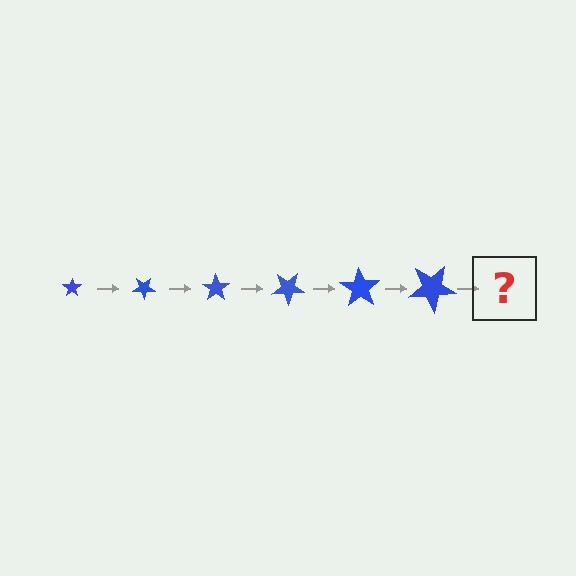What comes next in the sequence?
The next element should be a star, larger than the previous one and rotated 210 degrees from the start.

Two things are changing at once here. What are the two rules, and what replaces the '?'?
The two rules are that the star grows larger each step and it rotates 35 degrees each step. The '?' should be a star, larger than the previous one and rotated 210 degrees from the start.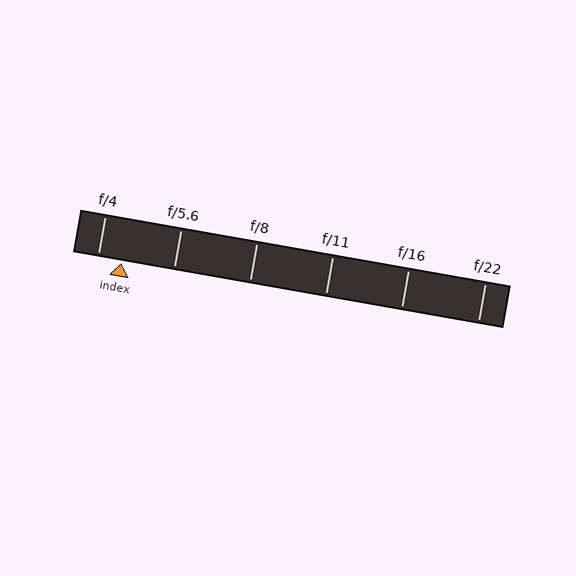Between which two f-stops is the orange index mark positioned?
The index mark is between f/4 and f/5.6.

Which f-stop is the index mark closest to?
The index mark is closest to f/4.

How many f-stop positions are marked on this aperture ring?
There are 6 f-stop positions marked.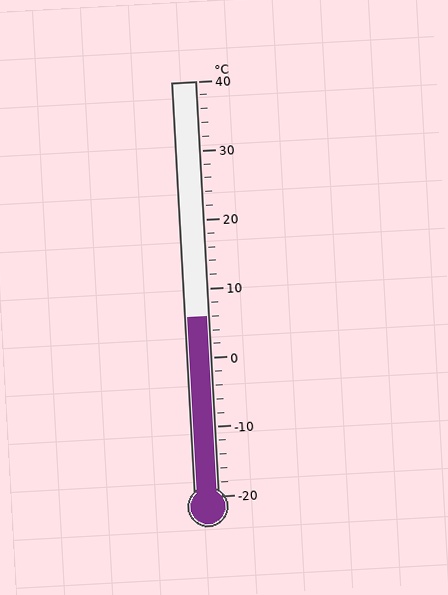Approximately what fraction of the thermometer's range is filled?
The thermometer is filled to approximately 45% of its range.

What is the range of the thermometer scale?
The thermometer scale ranges from -20°C to 40°C.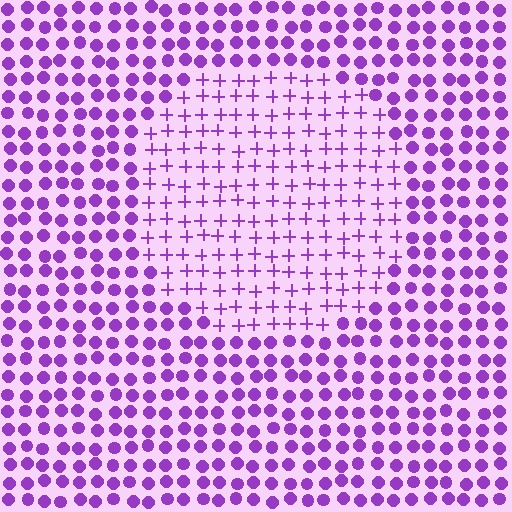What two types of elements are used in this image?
The image uses plus signs inside the circle region and circles outside it.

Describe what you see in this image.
The image is filled with small purple elements arranged in a uniform grid. A circle-shaped region contains plus signs, while the surrounding area contains circles. The boundary is defined purely by the change in element shape.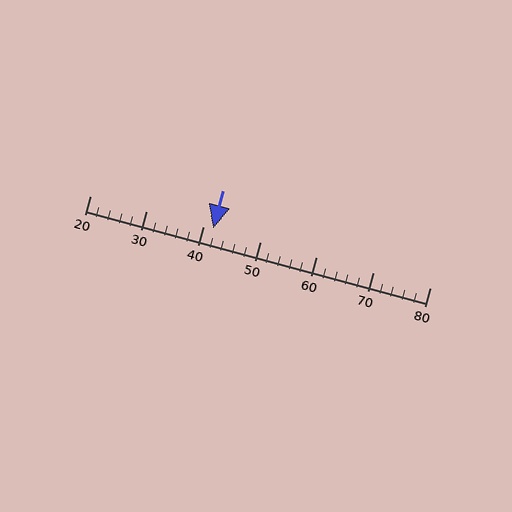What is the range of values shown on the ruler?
The ruler shows values from 20 to 80.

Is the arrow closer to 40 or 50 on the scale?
The arrow is closer to 40.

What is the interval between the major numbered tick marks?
The major tick marks are spaced 10 units apart.